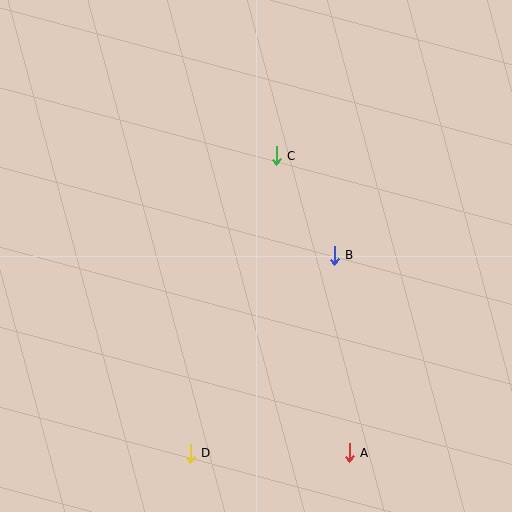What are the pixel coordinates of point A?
Point A is at (349, 453).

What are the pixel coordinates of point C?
Point C is at (276, 156).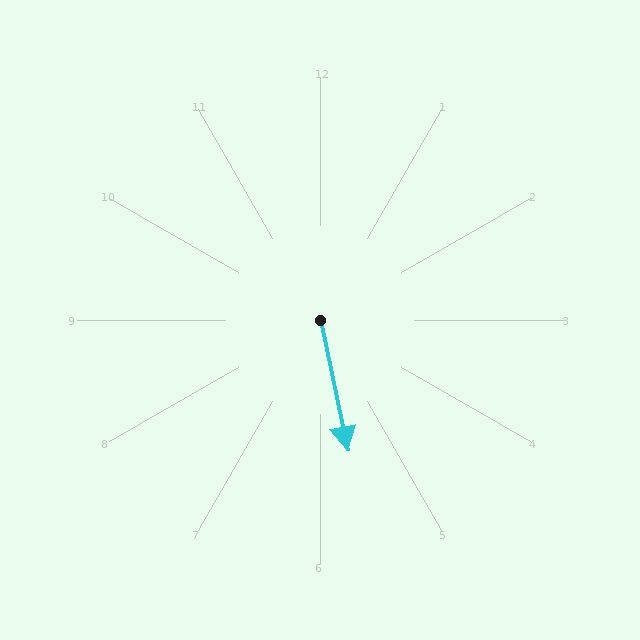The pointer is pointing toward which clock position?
Roughly 6 o'clock.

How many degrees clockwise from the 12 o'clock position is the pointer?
Approximately 168 degrees.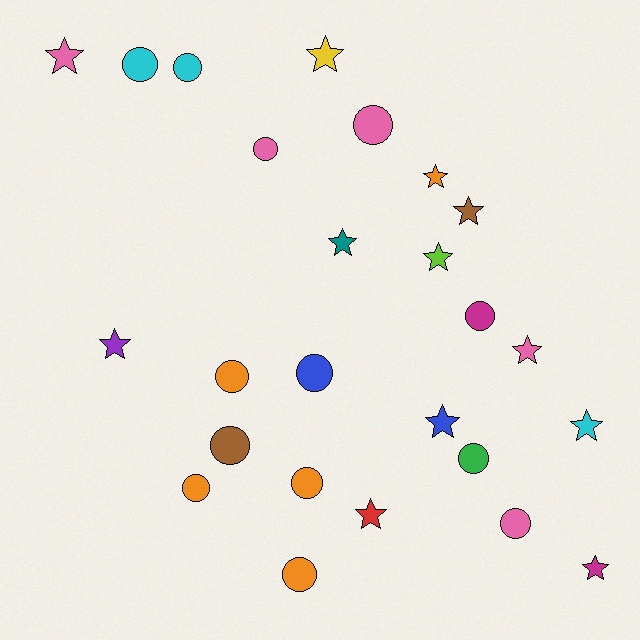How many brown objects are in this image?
There are 2 brown objects.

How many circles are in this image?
There are 13 circles.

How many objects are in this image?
There are 25 objects.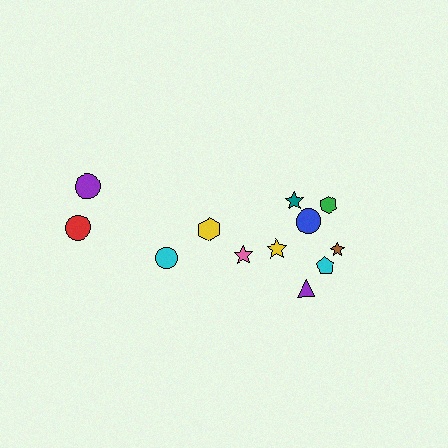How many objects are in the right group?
There are 8 objects.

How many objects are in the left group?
There are 4 objects.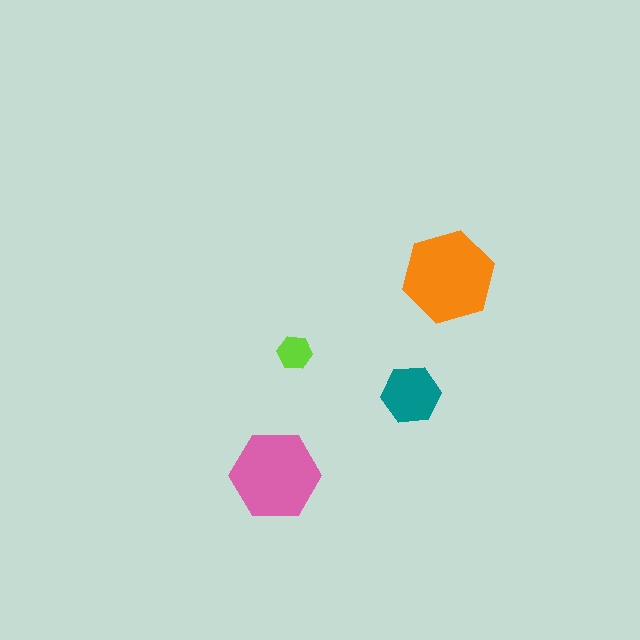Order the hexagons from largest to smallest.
the orange one, the pink one, the teal one, the lime one.